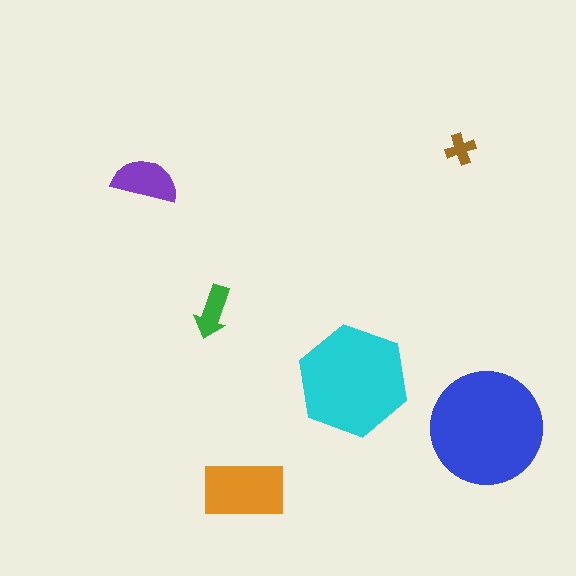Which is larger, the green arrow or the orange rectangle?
The orange rectangle.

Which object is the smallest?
The brown cross.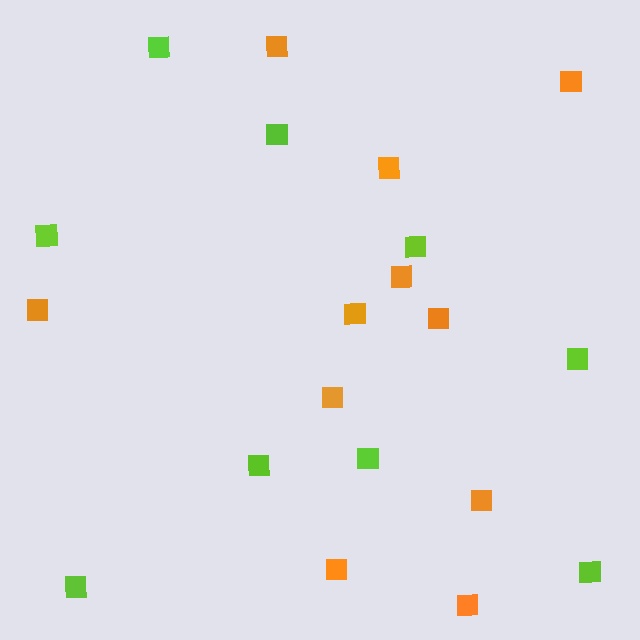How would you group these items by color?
There are 2 groups: one group of orange squares (11) and one group of lime squares (9).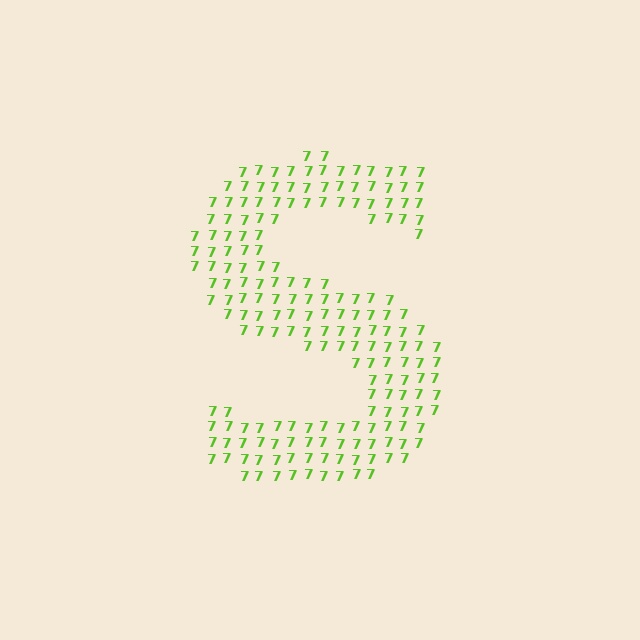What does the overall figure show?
The overall figure shows the letter S.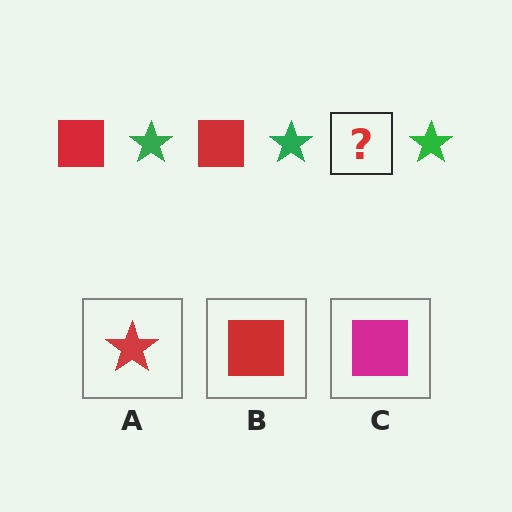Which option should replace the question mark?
Option B.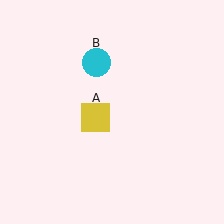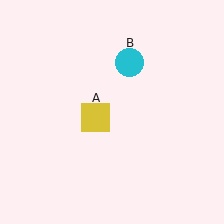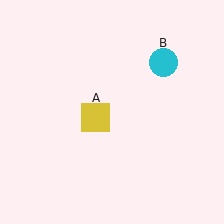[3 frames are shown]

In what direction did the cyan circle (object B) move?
The cyan circle (object B) moved right.